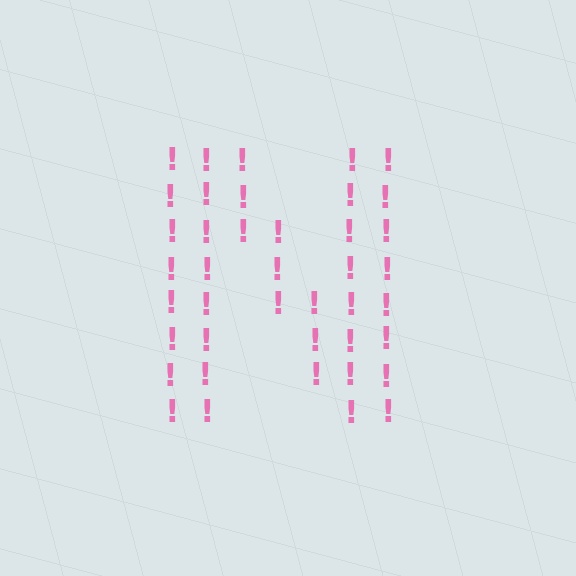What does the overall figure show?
The overall figure shows the letter N.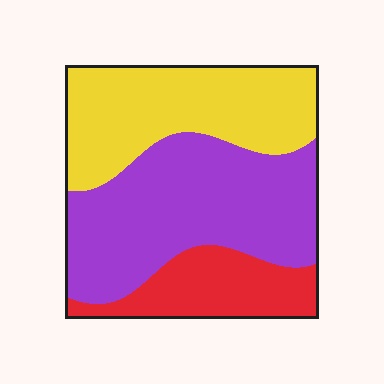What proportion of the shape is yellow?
Yellow takes up about one third (1/3) of the shape.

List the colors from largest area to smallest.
From largest to smallest: purple, yellow, red.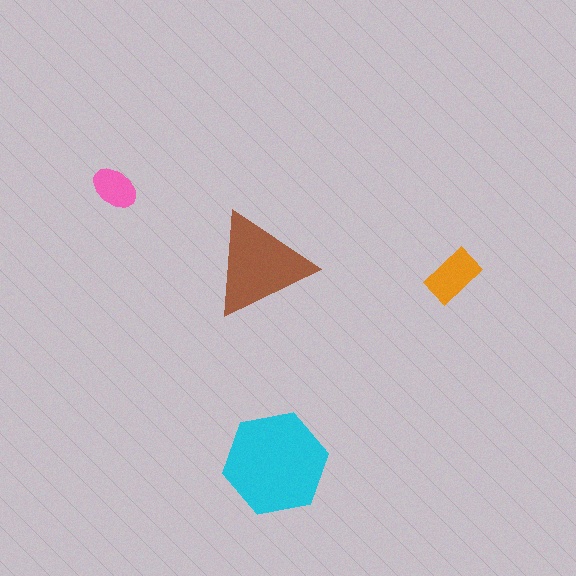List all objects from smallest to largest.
The pink ellipse, the orange rectangle, the brown triangle, the cyan hexagon.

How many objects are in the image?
There are 4 objects in the image.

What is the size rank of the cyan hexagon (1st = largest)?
1st.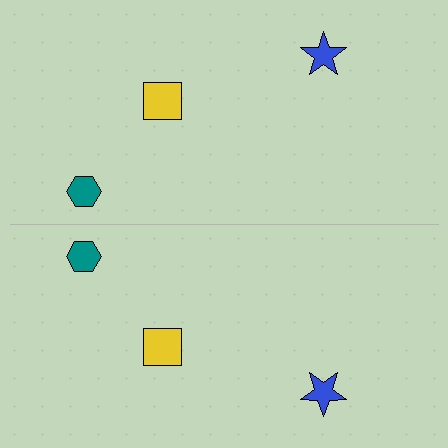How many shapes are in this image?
There are 6 shapes in this image.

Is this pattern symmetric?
Yes, this pattern has bilateral (reflection) symmetry.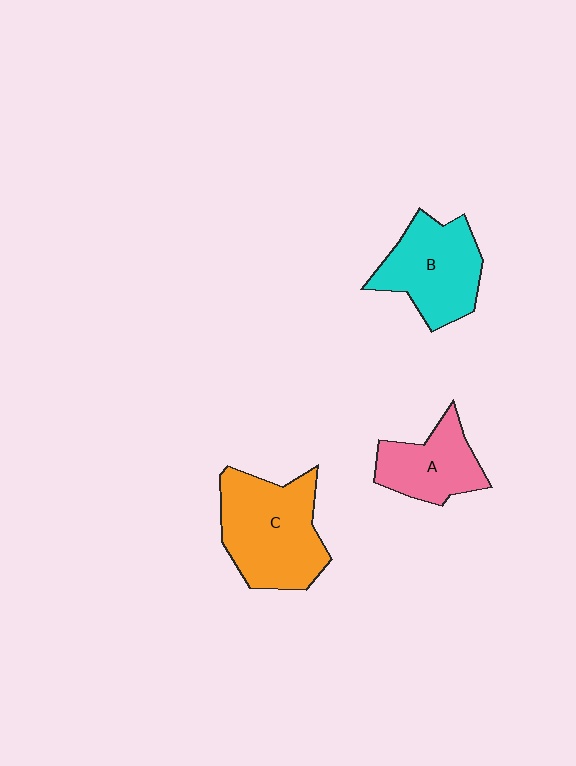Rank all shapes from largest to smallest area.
From largest to smallest: C (orange), B (cyan), A (pink).